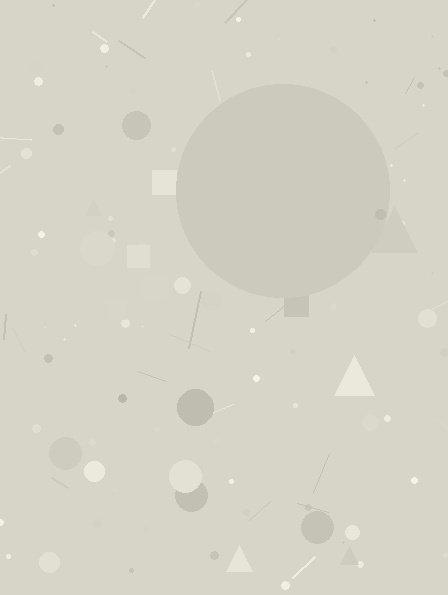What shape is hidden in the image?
A circle is hidden in the image.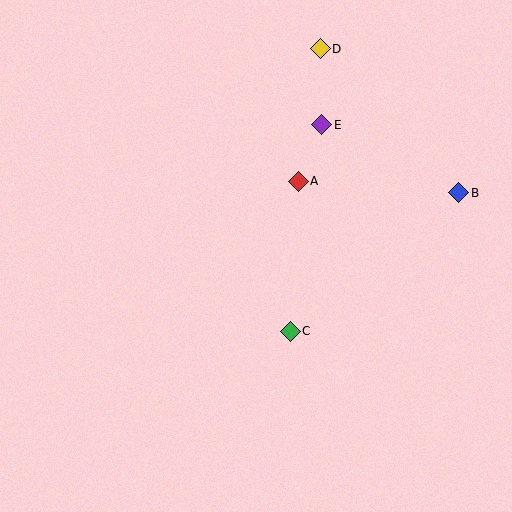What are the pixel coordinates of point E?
Point E is at (322, 125).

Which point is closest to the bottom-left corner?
Point C is closest to the bottom-left corner.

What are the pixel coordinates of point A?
Point A is at (298, 181).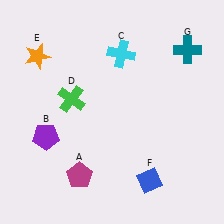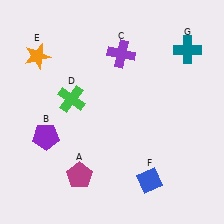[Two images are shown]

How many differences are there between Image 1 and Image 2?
There is 1 difference between the two images.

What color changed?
The cross (C) changed from cyan in Image 1 to purple in Image 2.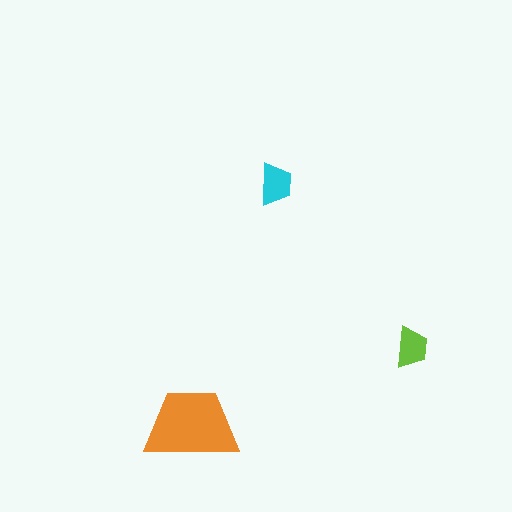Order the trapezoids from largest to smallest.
the orange one, the cyan one, the lime one.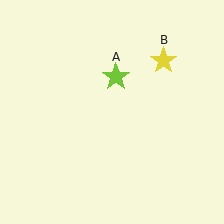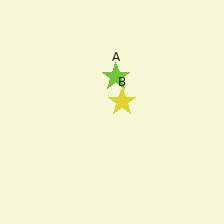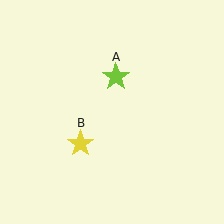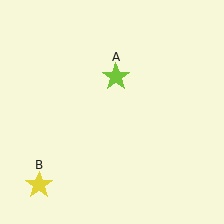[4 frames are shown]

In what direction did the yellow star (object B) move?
The yellow star (object B) moved down and to the left.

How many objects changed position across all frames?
1 object changed position: yellow star (object B).